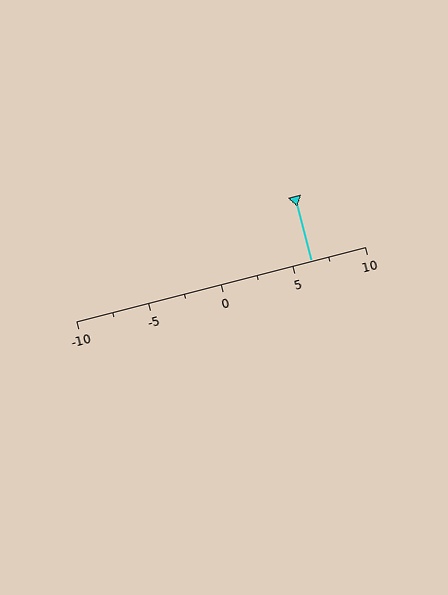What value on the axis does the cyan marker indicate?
The marker indicates approximately 6.2.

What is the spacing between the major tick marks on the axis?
The major ticks are spaced 5 apart.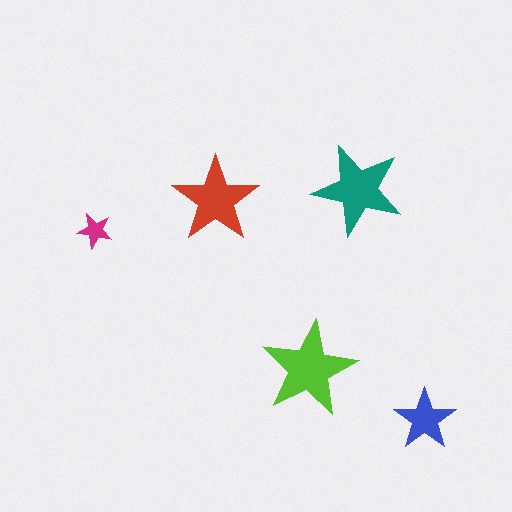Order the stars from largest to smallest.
the lime one, the teal one, the red one, the blue one, the magenta one.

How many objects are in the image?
There are 5 objects in the image.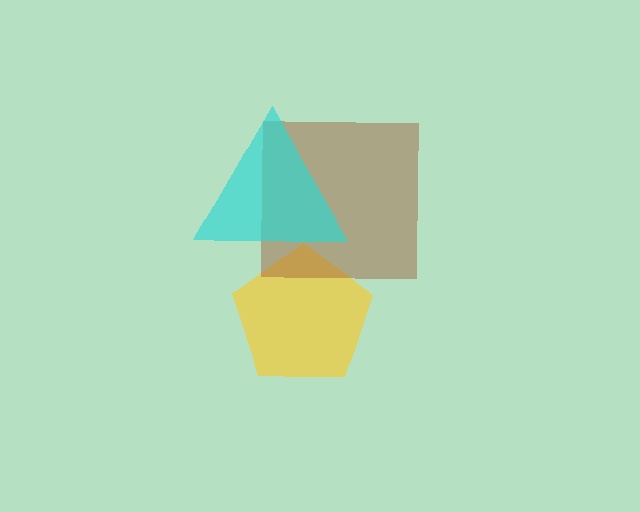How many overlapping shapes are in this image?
There are 3 overlapping shapes in the image.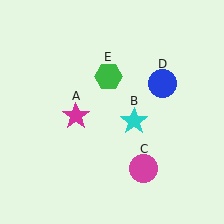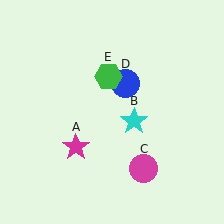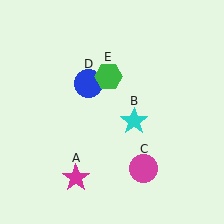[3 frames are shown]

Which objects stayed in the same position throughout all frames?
Cyan star (object B) and magenta circle (object C) and green hexagon (object E) remained stationary.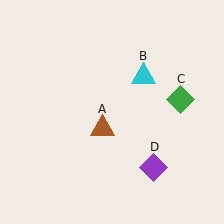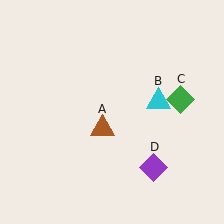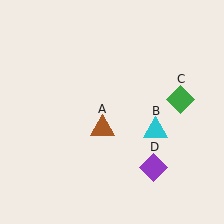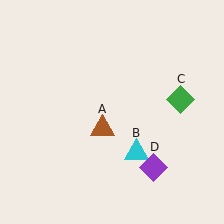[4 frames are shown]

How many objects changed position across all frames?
1 object changed position: cyan triangle (object B).